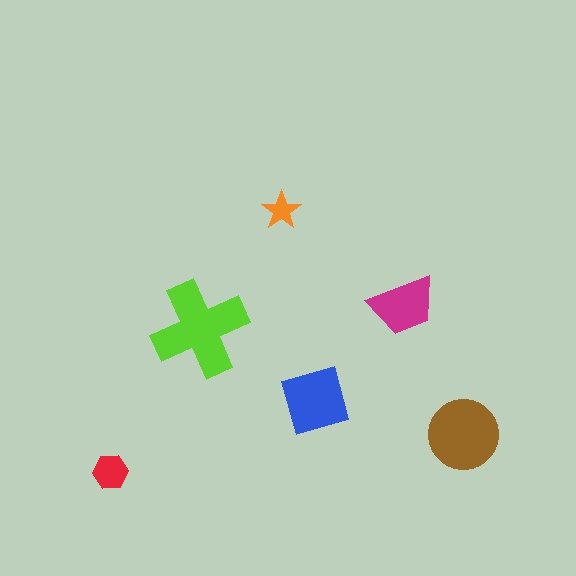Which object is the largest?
The lime cross.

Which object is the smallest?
The orange star.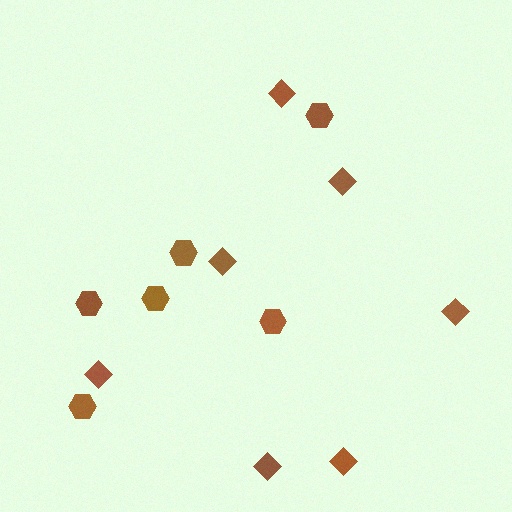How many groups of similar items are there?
There are 2 groups: one group of hexagons (6) and one group of diamonds (7).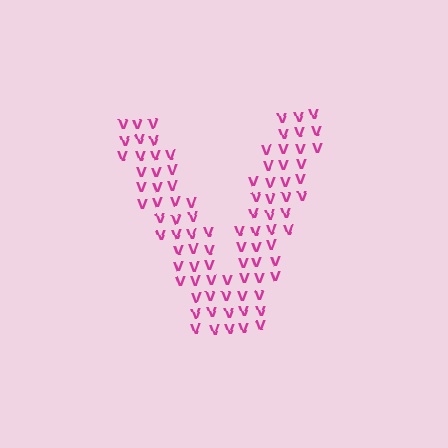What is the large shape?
The large shape is the letter V.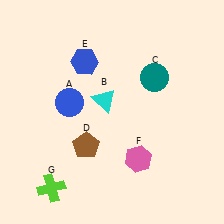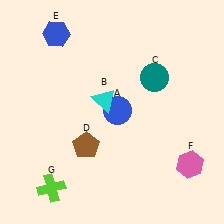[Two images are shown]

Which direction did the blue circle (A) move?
The blue circle (A) moved right.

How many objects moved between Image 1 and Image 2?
3 objects moved between the two images.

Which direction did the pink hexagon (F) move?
The pink hexagon (F) moved right.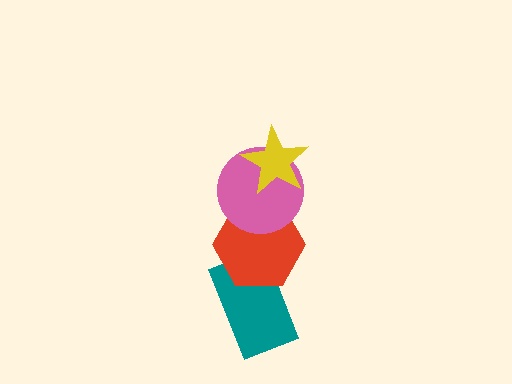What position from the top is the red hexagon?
The red hexagon is 3rd from the top.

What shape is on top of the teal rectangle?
The red hexagon is on top of the teal rectangle.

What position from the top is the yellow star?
The yellow star is 1st from the top.